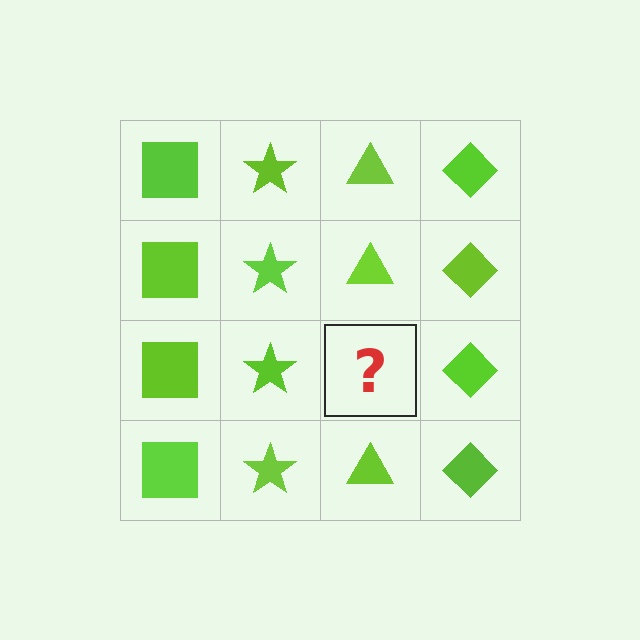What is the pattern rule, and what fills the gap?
The rule is that each column has a consistent shape. The gap should be filled with a lime triangle.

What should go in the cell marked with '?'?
The missing cell should contain a lime triangle.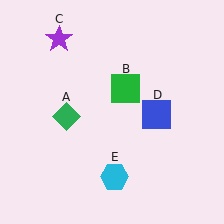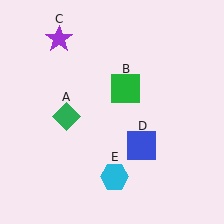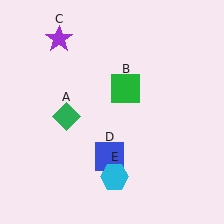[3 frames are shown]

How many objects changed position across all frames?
1 object changed position: blue square (object D).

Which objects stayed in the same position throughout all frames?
Green diamond (object A) and green square (object B) and purple star (object C) and cyan hexagon (object E) remained stationary.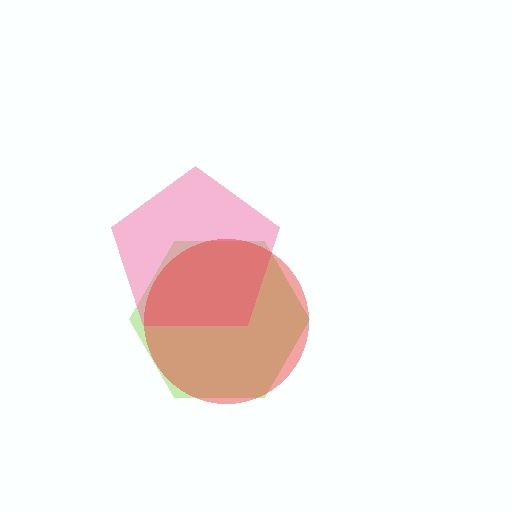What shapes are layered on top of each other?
The layered shapes are: a lime hexagon, a pink pentagon, a red circle.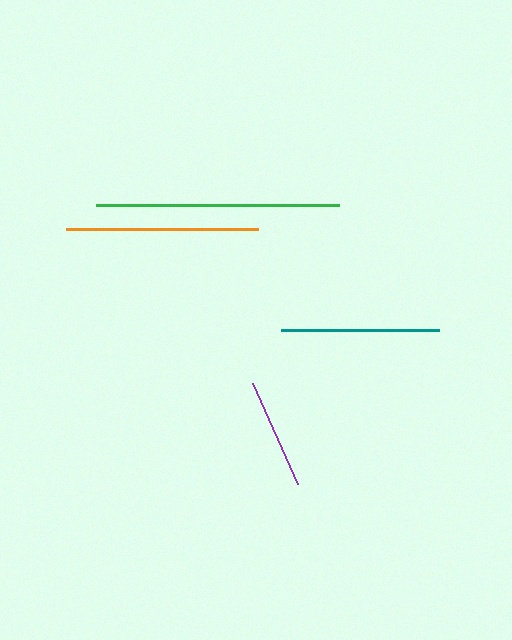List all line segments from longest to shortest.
From longest to shortest: green, orange, teal, purple.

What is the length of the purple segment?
The purple segment is approximately 111 pixels long.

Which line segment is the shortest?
The purple line is the shortest at approximately 111 pixels.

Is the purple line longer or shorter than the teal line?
The teal line is longer than the purple line.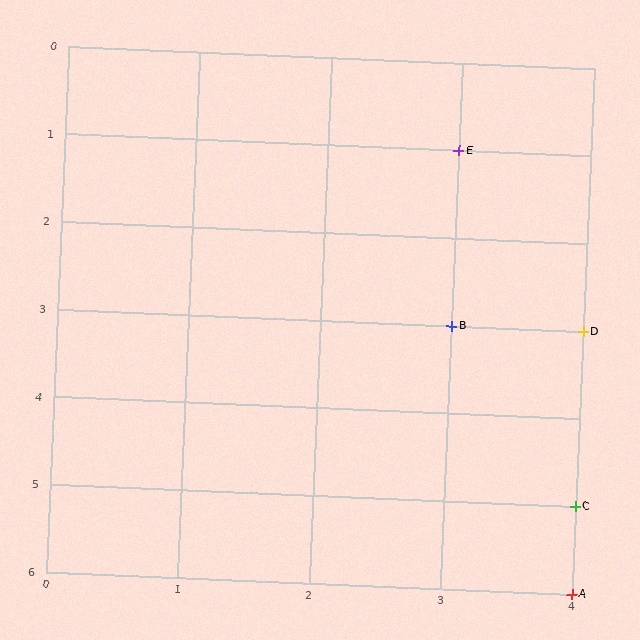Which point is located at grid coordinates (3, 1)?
Point E is at (3, 1).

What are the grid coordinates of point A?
Point A is at grid coordinates (4, 6).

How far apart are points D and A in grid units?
Points D and A are 3 rows apart.